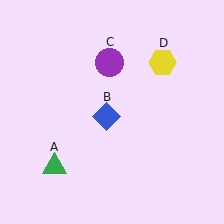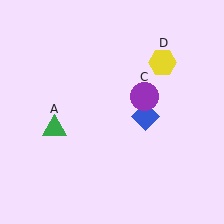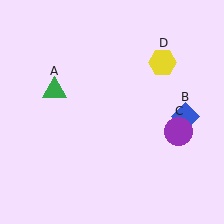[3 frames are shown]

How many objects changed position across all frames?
3 objects changed position: green triangle (object A), blue diamond (object B), purple circle (object C).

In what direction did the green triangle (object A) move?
The green triangle (object A) moved up.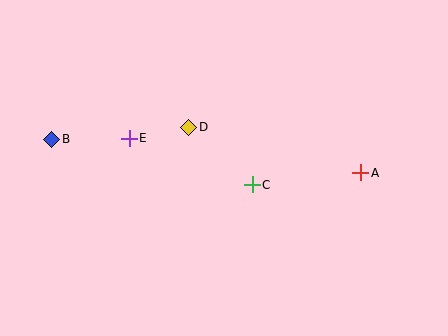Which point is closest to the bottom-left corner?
Point B is closest to the bottom-left corner.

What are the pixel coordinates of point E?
Point E is at (129, 138).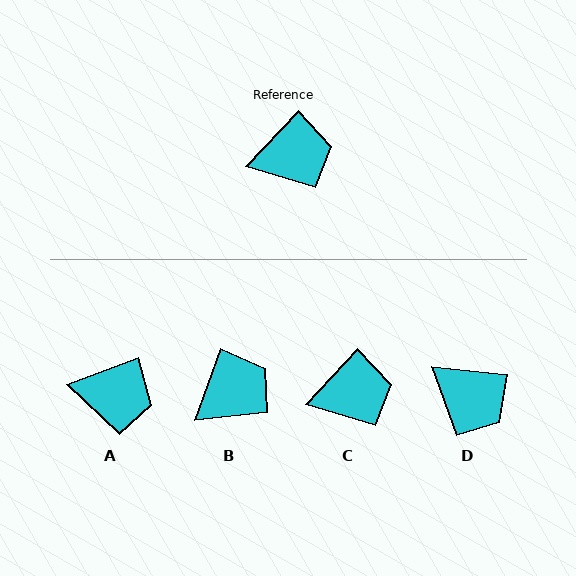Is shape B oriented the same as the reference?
No, it is off by about 23 degrees.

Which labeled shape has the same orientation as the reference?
C.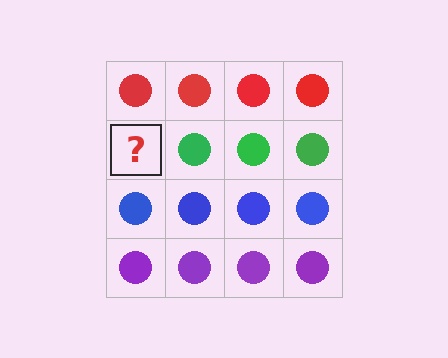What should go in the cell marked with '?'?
The missing cell should contain a green circle.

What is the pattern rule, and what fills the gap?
The rule is that each row has a consistent color. The gap should be filled with a green circle.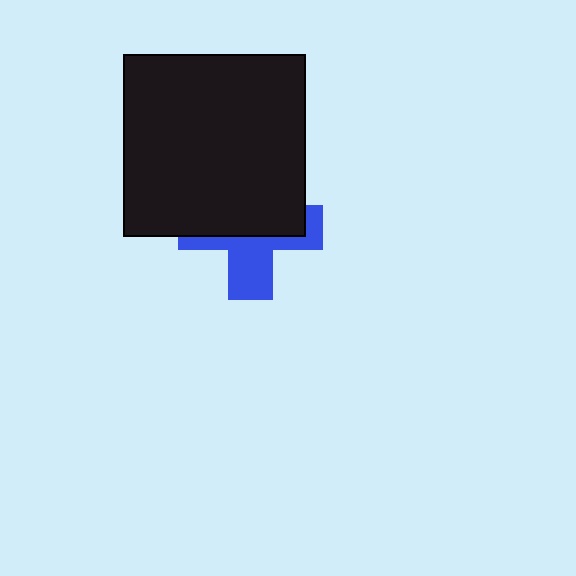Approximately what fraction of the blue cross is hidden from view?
Roughly 58% of the blue cross is hidden behind the black square.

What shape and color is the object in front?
The object in front is a black square.